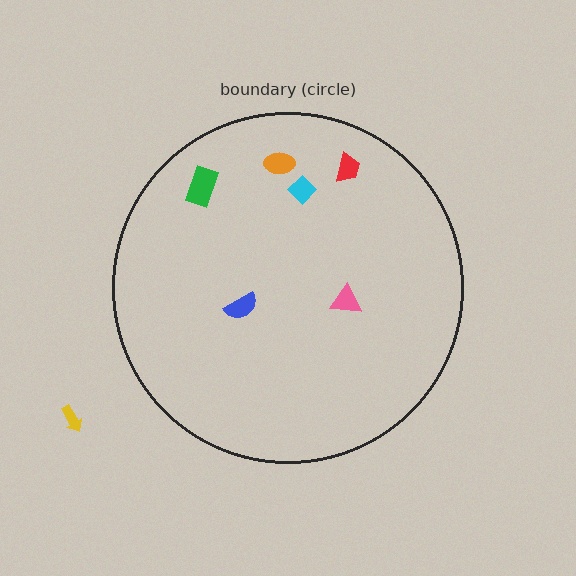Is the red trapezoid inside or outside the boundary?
Inside.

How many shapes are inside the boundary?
6 inside, 1 outside.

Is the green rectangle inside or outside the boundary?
Inside.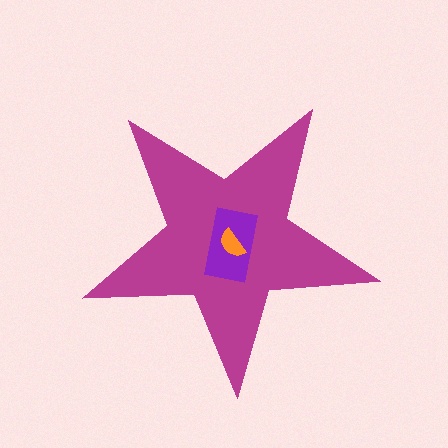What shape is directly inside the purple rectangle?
The orange semicircle.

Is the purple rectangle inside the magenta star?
Yes.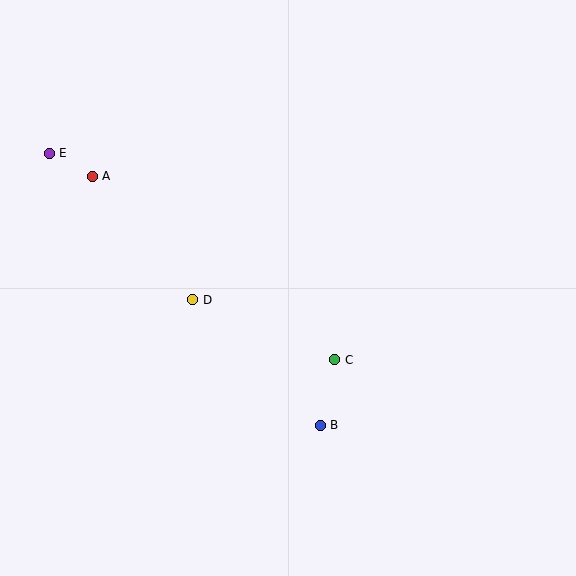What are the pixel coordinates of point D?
Point D is at (193, 300).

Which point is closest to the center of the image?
Point C at (335, 360) is closest to the center.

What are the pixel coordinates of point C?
Point C is at (335, 360).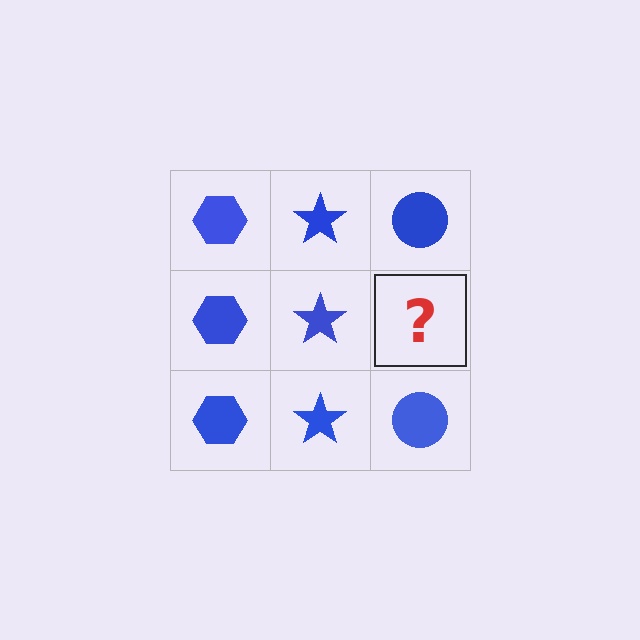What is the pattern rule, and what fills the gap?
The rule is that each column has a consistent shape. The gap should be filled with a blue circle.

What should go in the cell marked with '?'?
The missing cell should contain a blue circle.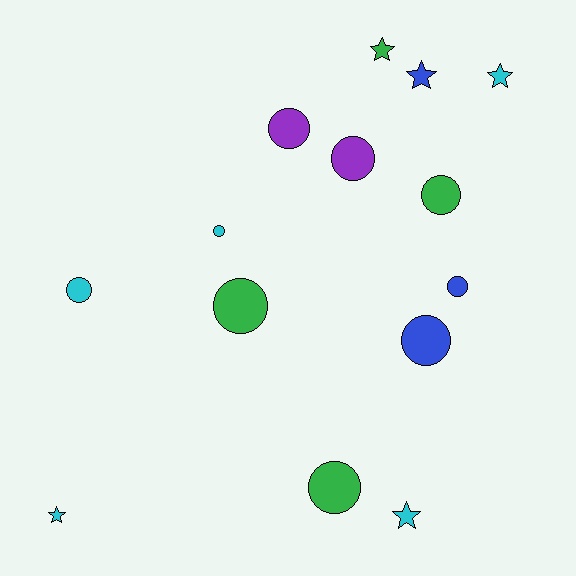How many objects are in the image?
There are 14 objects.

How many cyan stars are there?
There are 3 cyan stars.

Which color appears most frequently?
Cyan, with 5 objects.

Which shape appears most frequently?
Circle, with 9 objects.